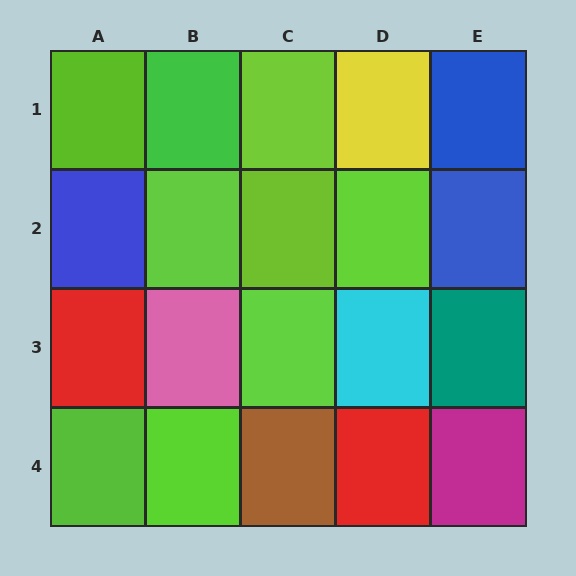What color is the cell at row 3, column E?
Teal.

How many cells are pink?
1 cell is pink.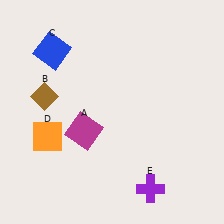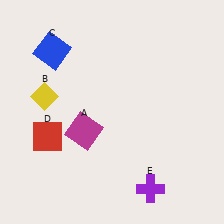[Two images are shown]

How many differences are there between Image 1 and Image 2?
There are 2 differences between the two images.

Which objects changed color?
B changed from brown to yellow. D changed from orange to red.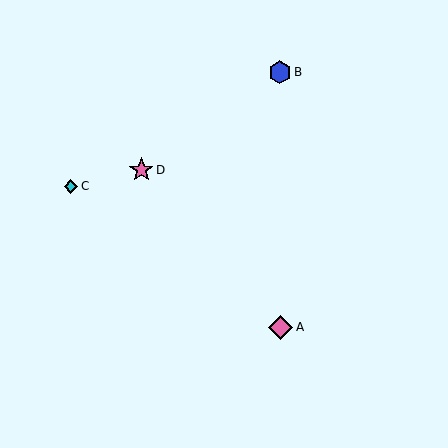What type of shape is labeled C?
Shape C is a cyan diamond.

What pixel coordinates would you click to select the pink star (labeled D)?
Click at (141, 170) to select the pink star D.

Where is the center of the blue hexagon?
The center of the blue hexagon is at (280, 72).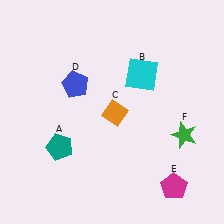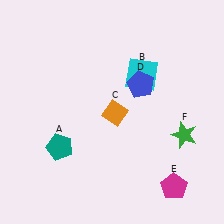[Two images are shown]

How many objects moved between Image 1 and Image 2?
1 object moved between the two images.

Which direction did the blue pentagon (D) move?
The blue pentagon (D) moved right.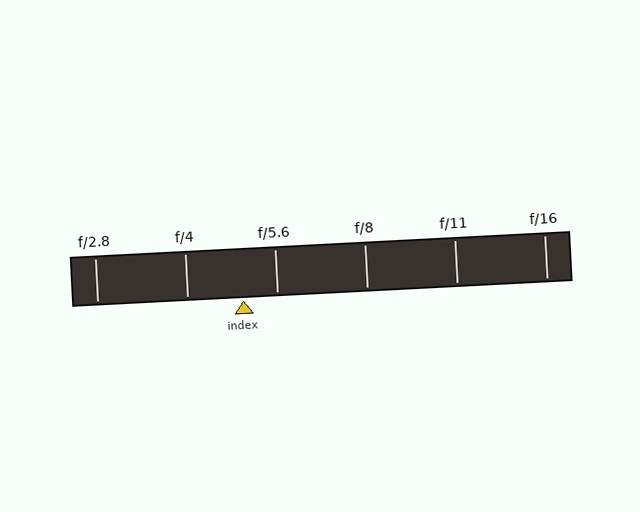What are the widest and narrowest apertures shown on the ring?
The widest aperture shown is f/2.8 and the narrowest is f/16.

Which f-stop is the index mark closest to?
The index mark is closest to f/5.6.